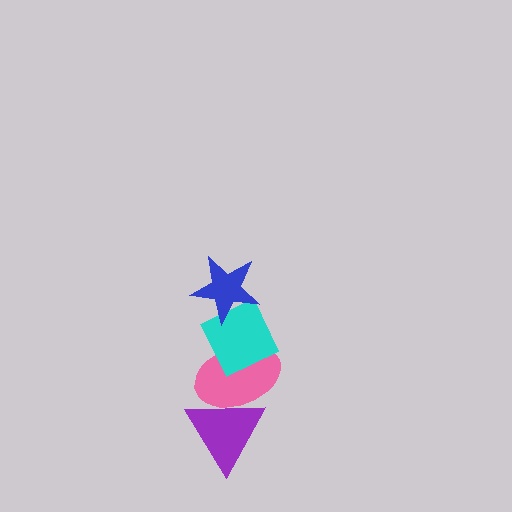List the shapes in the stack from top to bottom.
From top to bottom: the blue star, the cyan diamond, the pink ellipse, the purple triangle.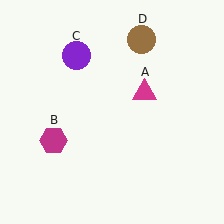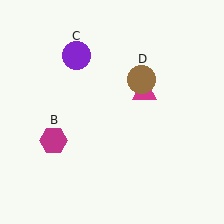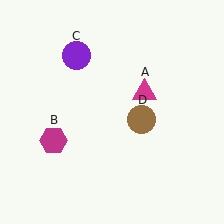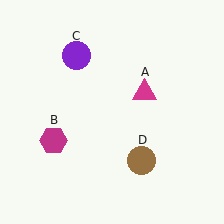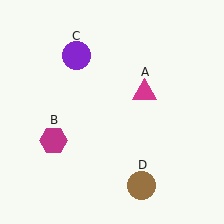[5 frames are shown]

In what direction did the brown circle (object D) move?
The brown circle (object D) moved down.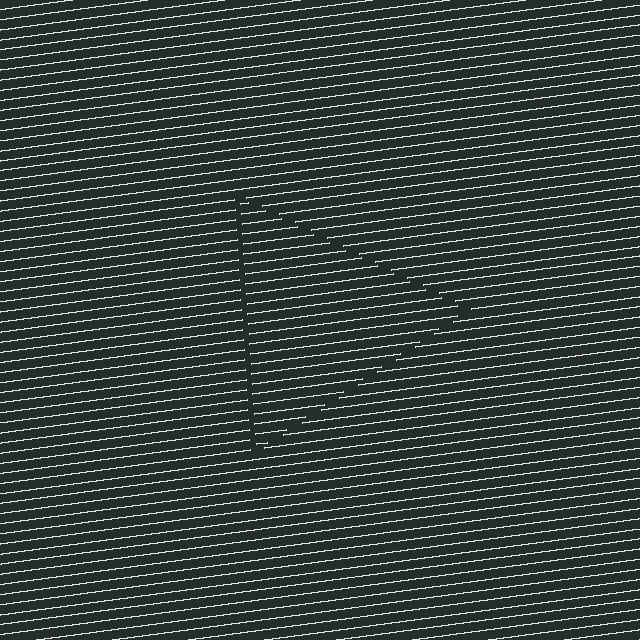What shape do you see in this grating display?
An illusory triangle. The interior of the shape contains the same grating, shifted by half a period — the contour is defined by the phase discontinuity where line-ends from the inner and outer gratings abut.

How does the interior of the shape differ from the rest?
The interior of the shape contains the same grating, shifted by half a period — the contour is defined by the phase discontinuity where line-ends from the inner and outer gratings abut.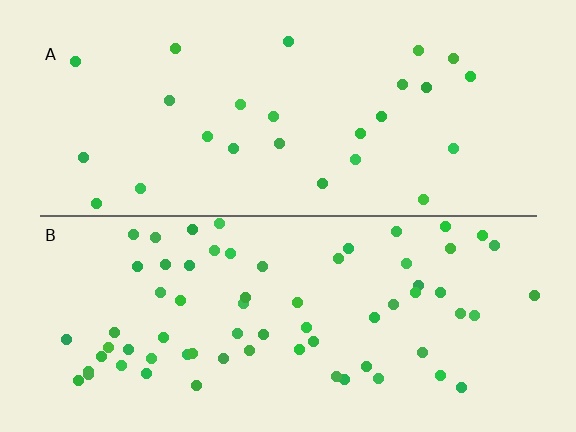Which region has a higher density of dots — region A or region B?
B (the bottom).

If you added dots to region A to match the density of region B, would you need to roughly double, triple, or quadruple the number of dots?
Approximately triple.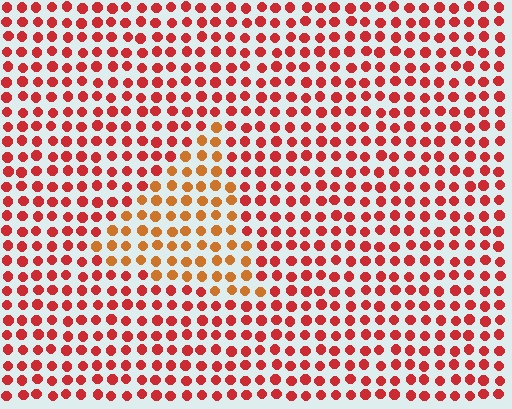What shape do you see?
I see a triangle.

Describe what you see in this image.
The image is filled with small red elements in a uniform arrangement. A triangle-shaped region is visible where the elements are tinted to a slightly different hue, forming a subtle color boundary.